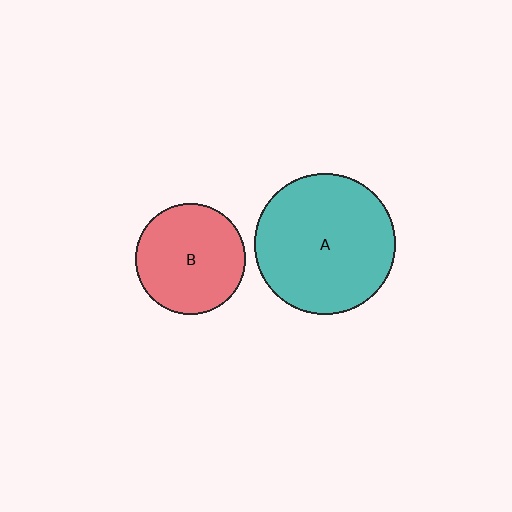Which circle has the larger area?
Circle A (teal).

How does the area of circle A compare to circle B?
Approximately 1.6 times.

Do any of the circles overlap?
No, none of the circles overlap.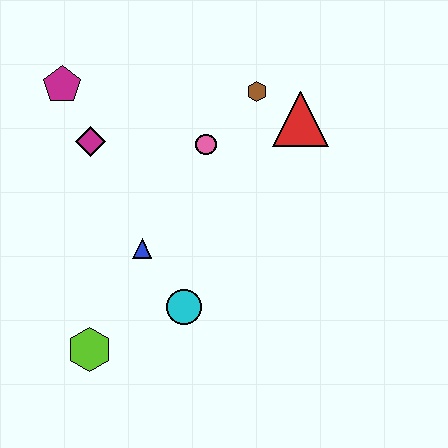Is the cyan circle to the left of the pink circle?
Yes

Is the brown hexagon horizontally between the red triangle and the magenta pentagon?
Yes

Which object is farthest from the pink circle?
The lime hexagon is farthest from the pink circle.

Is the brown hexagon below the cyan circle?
No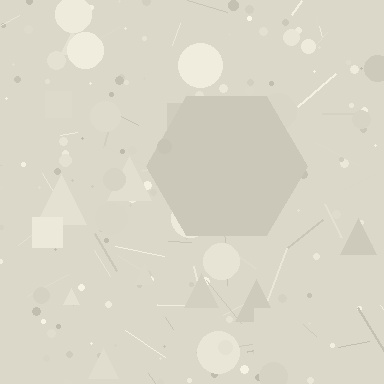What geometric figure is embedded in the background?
A hexagon is embedded in the background.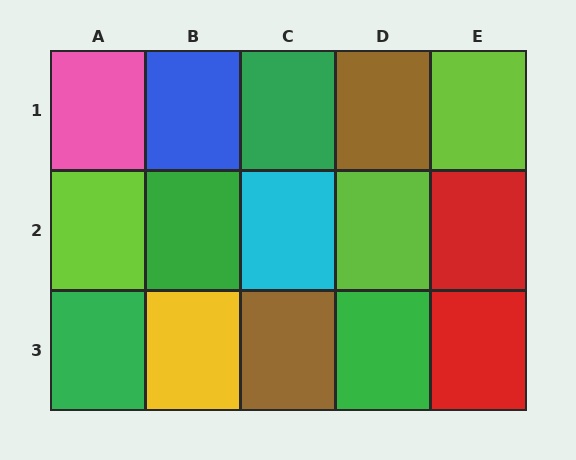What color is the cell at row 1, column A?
Pink.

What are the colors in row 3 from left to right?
Green, yellow, brown, green, red.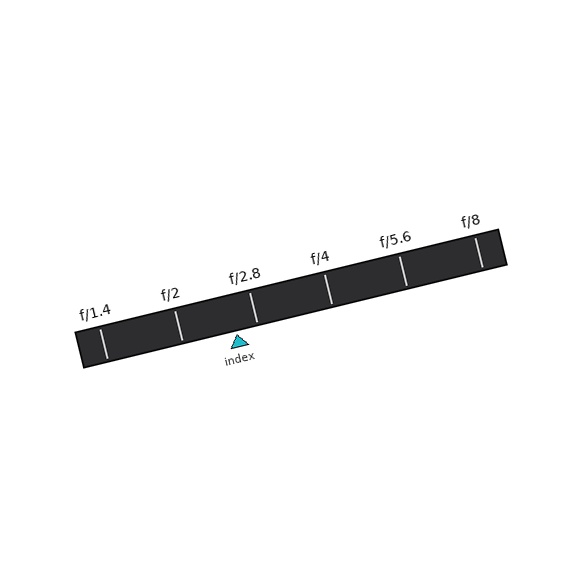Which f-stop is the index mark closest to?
The index mark is closest to f/2.8.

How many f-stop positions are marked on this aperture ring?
There are 6 f-stop positions marked.